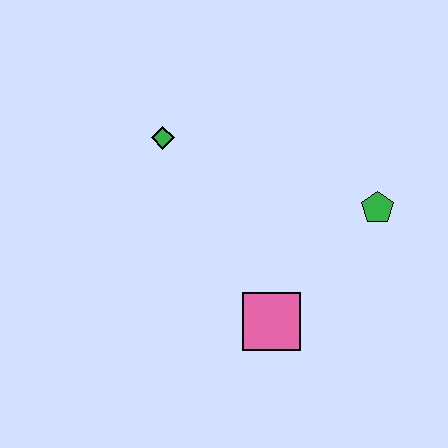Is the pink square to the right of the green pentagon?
No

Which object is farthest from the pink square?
The green diamond is farthest from the pink square.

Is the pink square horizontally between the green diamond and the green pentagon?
Yes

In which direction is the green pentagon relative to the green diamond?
The green pentagon is to the right of the green diamond.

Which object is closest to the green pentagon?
The pink square is closest to the green pentagon.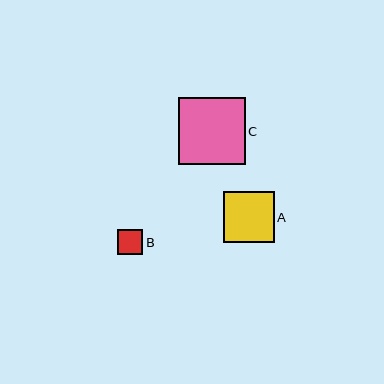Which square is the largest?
Square C is the largest with a size of approximately 67 pixels.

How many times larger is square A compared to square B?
Square A is approximately 2.0 times the size of square B.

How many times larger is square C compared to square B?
Square C is approximately 2.7 times the size of square B.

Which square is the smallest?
Square B is the smallest with a size of approximately 25 pixels.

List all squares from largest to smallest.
From largest to smallest: C, A, B.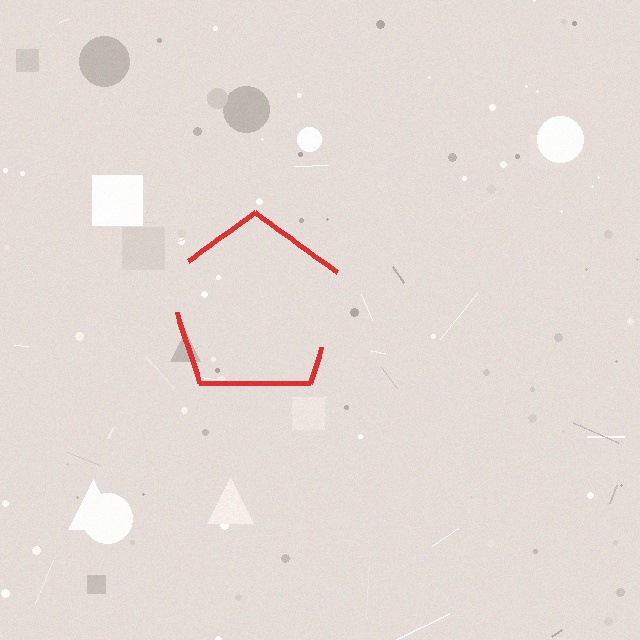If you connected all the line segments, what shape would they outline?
They would outline a pentagon.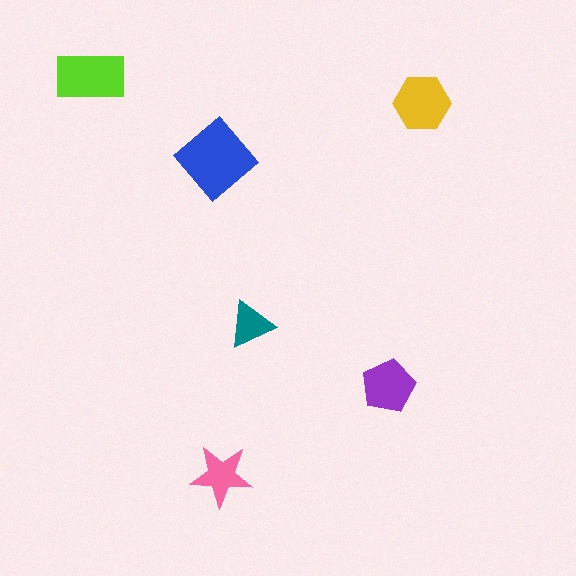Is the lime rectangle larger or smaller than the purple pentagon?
Larger.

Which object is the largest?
The blue diamond.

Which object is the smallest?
The teal triangle.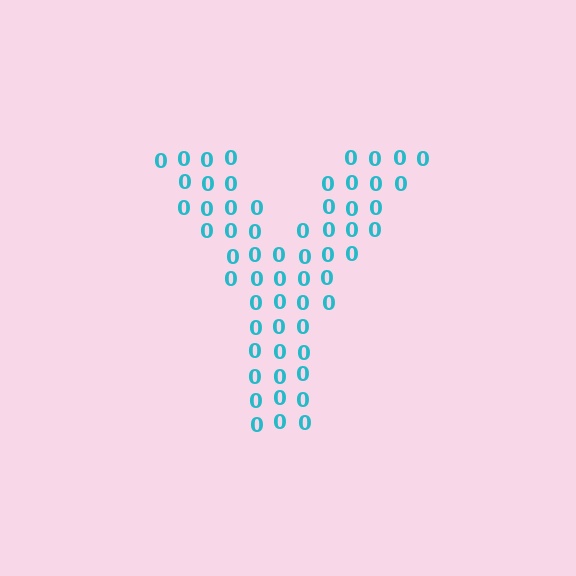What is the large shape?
The large shape is the letter Y.